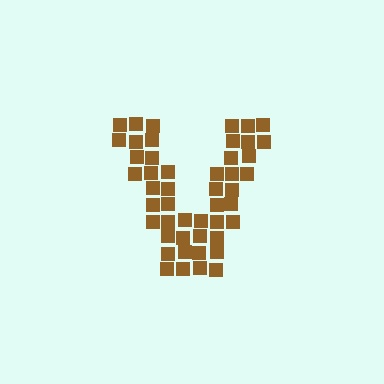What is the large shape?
The large shape is the letter V.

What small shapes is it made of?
It is made of small squares.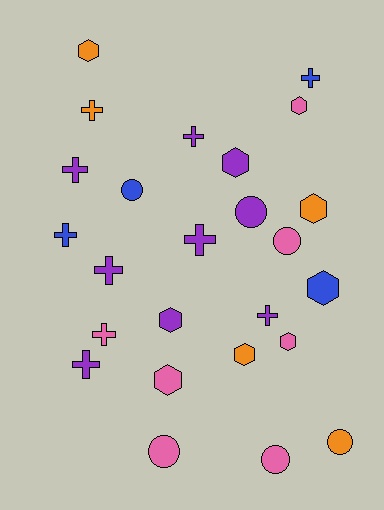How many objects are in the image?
There are 25 objects.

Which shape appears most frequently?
Cross, with 10 objects.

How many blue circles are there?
There is 1 blue circle.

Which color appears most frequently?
Purple, with 9 objects.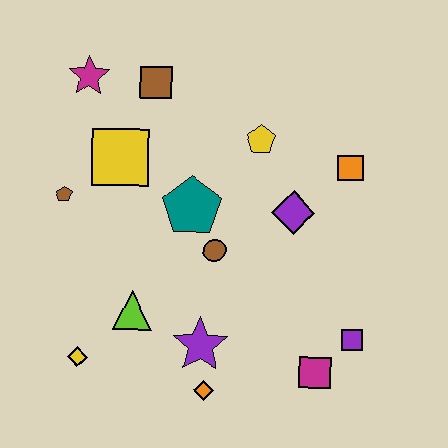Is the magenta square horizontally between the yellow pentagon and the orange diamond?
No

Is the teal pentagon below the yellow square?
Yes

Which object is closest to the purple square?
The magenta square is closest to the purple square.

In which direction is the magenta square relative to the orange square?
The magenta square is below the orange square.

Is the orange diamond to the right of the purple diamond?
No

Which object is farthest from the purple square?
The magenta star is farthest from the purple square.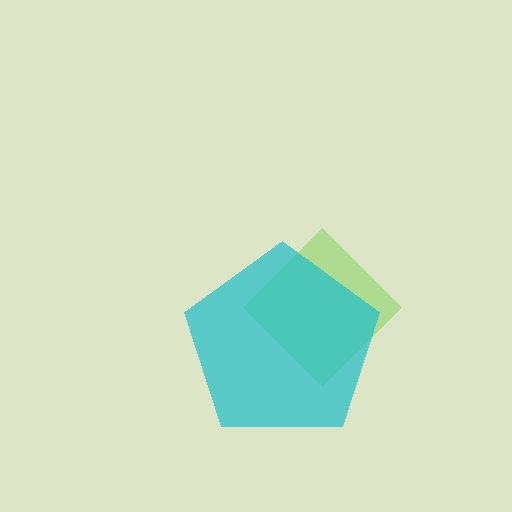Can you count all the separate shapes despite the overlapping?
Yes, there are 2 separate shapes.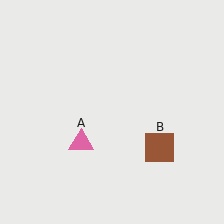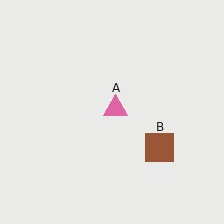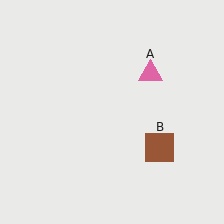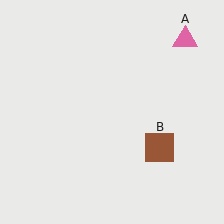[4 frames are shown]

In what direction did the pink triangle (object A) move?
The pink triangle (object A) moved up and to the right.